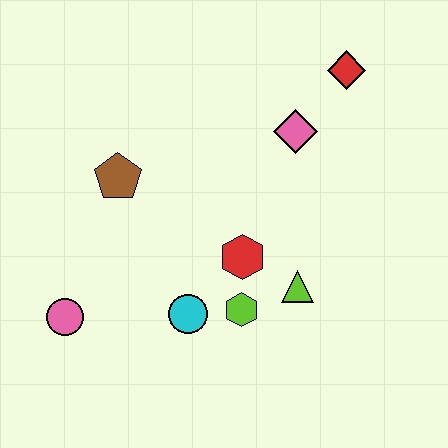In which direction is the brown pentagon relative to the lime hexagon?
The brown pentagon is above the lime hexagon.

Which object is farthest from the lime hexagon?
The red diamond is farthest from the lime hexagon.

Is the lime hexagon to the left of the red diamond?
Yes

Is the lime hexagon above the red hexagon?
No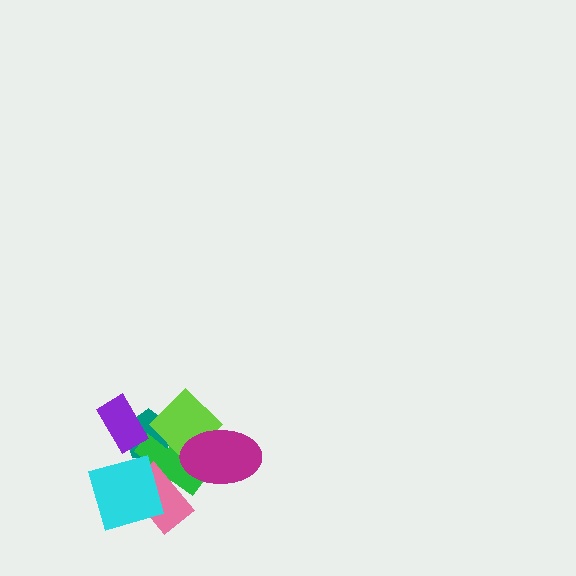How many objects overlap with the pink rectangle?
2 objects overlap with the pink rectangle.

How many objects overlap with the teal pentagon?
4 objects overlap with the teal pentagon.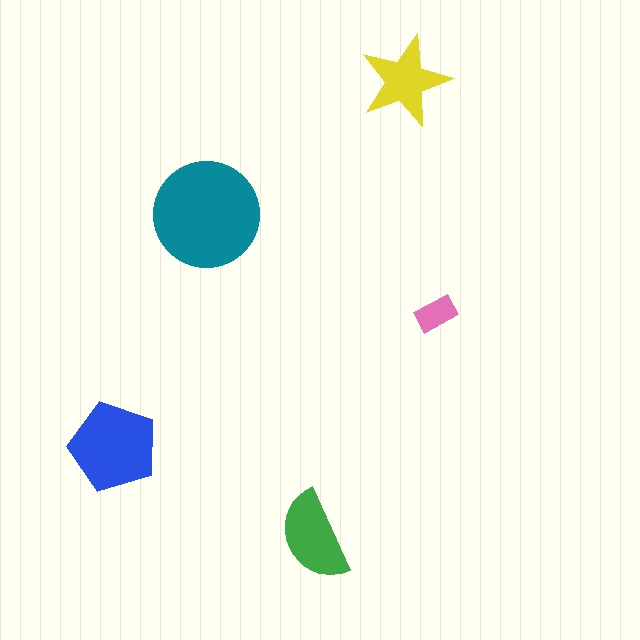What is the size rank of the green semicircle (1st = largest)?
3rd.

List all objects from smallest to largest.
The pink rectangle, the yellow star, the green semicircle, the blue pentagon, the teal circle.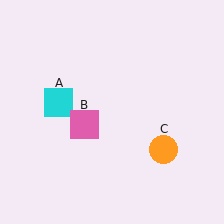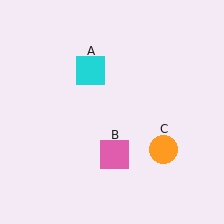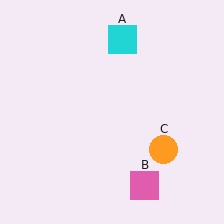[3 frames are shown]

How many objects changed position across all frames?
2 objects changed position: cyan square (object A), pink square (object B).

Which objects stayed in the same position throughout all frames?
Orange circle (object C) remained stationary.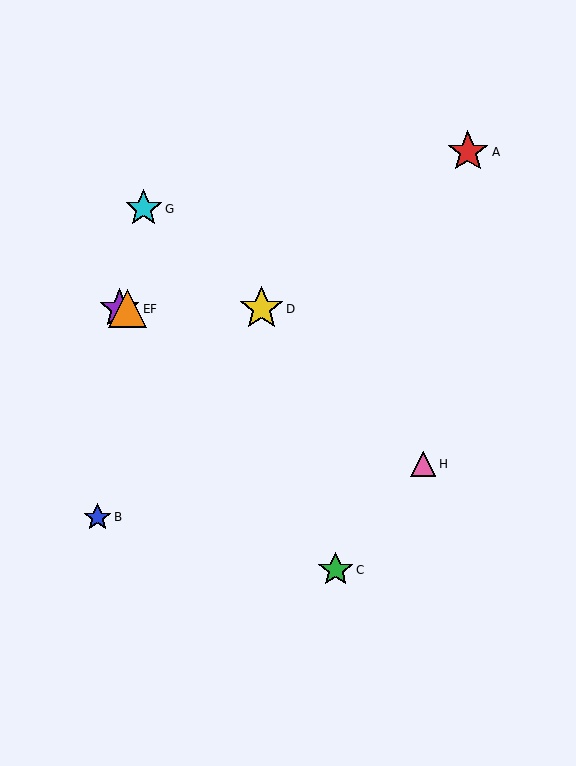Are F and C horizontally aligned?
No, F is at y≈309 and C is at y≈570.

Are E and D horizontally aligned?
Yes, both are at y≈309.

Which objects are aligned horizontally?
Objects D, E, F are aligned horizontally.